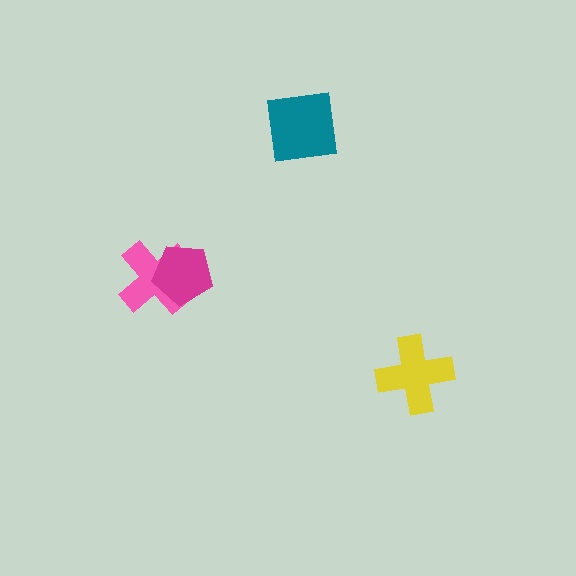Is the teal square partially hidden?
No, no other shape covers it.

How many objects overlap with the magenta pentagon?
1 object overlaps with the magenta pentagon.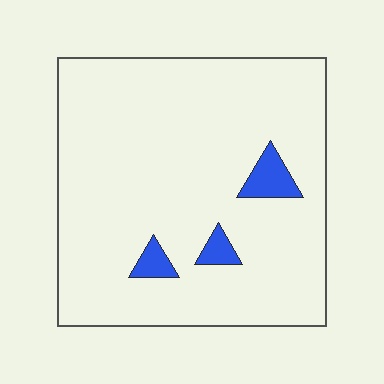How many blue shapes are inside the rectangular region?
3.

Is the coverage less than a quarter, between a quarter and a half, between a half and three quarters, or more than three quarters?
Less than a quarter.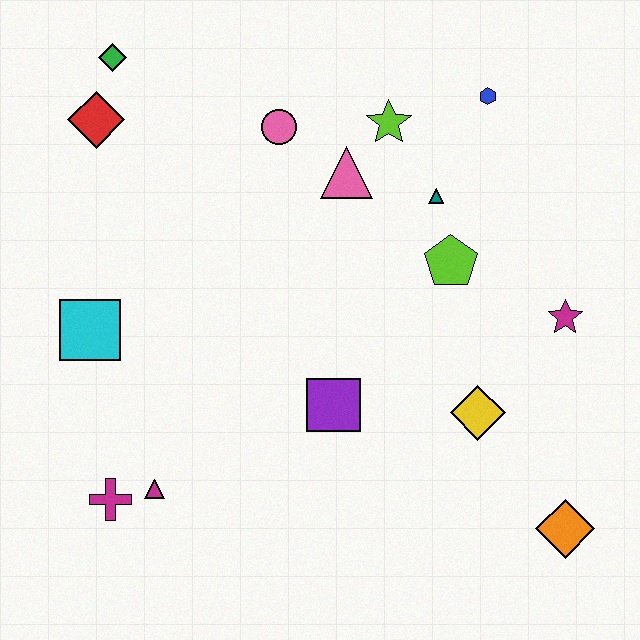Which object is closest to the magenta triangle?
The magenta cross is closest to the magenta triangle.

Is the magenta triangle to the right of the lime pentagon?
No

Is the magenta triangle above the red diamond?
No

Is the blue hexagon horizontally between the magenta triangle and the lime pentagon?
No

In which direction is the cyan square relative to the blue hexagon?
The cyan square is to the left of the blue hexagon.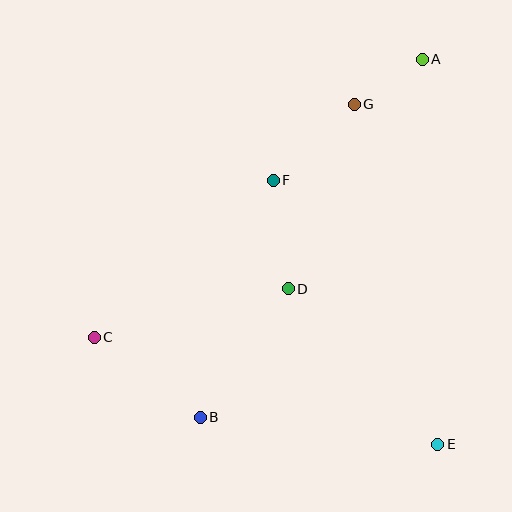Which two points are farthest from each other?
Points A and C are farthest from each other.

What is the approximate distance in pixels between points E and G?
The distance between E and G is approximately 350 pixels.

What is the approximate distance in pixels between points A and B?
The distance between A and B is approximately 421 pixels.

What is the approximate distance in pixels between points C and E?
The distance between C and E is approximately 360 pixels.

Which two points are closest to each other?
Points A and G are closest to each other.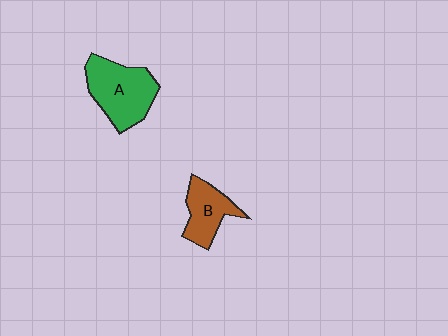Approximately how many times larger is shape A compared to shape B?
Approximately 1.5 times.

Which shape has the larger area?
Shape A (green).